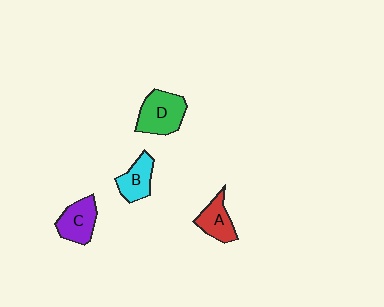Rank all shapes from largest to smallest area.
From largest to smallest: D (green), C (purple), B (cyan), A (red).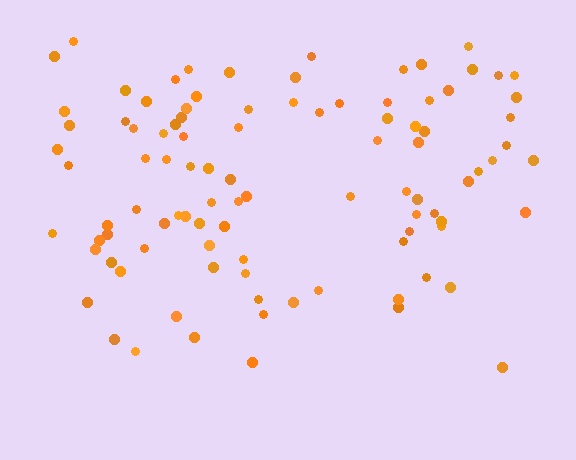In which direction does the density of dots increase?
From bottom to top, with the top side densest.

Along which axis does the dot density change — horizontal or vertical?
Vertical.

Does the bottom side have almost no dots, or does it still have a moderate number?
Still a moderate number, just noticeably fewer than the top.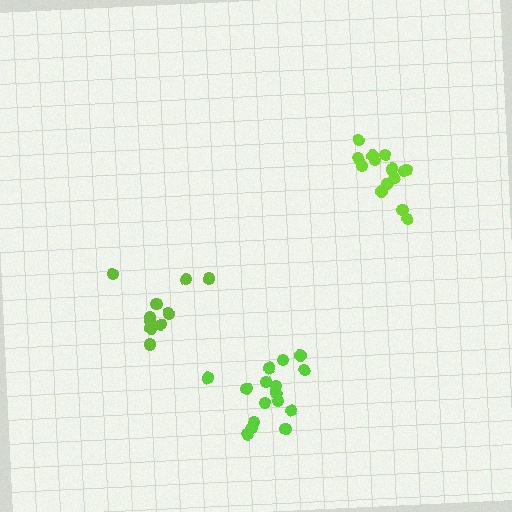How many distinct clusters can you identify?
There are 3 distinct clusters.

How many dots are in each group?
Group 1: 16 dots, Group 2: 10 dots, Group 3: 14 dots (40 total).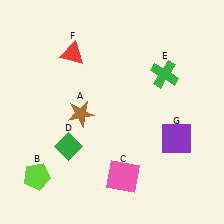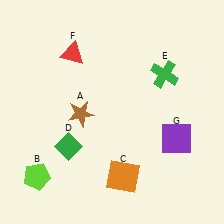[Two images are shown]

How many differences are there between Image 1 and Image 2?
There is 1 difference between the two images.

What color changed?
The square (C) changed from pink in Image 1 to orange in Image 2.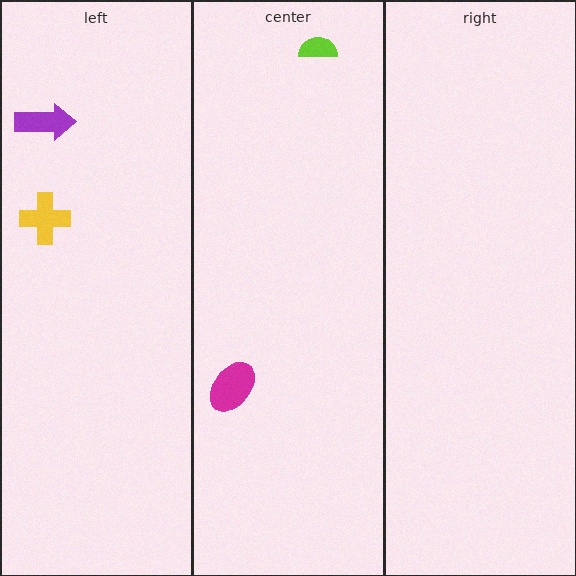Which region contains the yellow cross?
The left region.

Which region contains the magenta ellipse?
The center region.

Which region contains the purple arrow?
The left region.